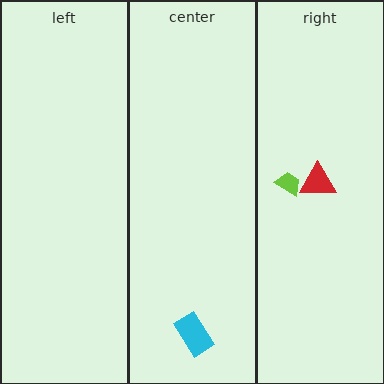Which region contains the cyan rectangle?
The center region.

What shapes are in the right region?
The lime trapezoid, the red triangle.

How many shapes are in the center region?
1.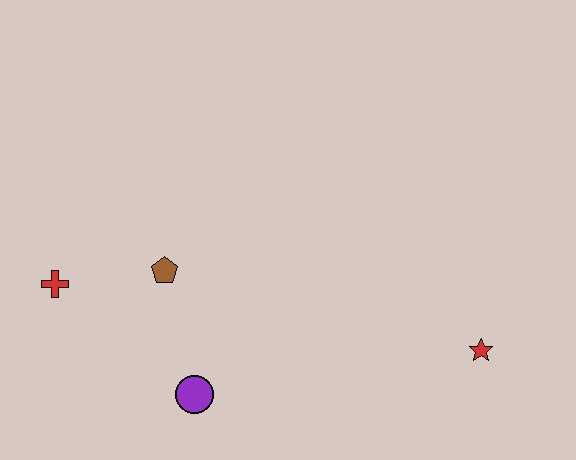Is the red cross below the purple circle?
No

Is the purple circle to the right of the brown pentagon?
Yes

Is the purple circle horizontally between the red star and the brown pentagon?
Yes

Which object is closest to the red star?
The purple circle is closest to the red star.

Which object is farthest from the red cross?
The red star is farthest from the red cross.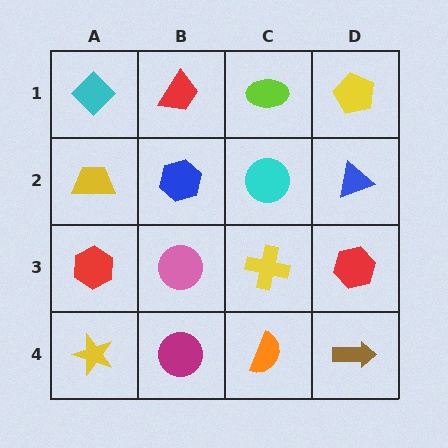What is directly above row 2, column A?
A cyan diamond.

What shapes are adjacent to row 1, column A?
A yellow trapezoid (row 2, column A), a red trapezoid (row 1, column B).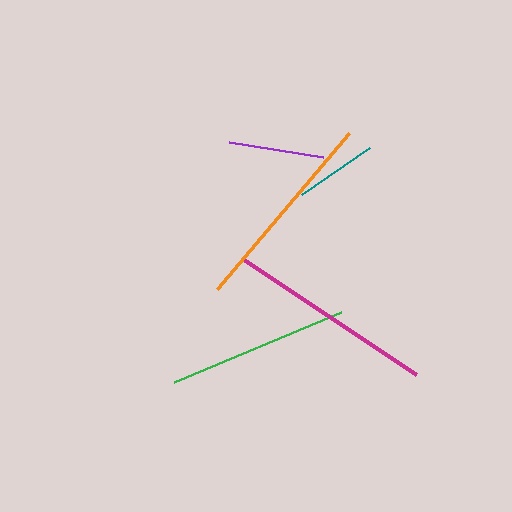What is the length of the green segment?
The green segment is approximately 182 pixels long.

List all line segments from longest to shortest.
From longest to shortest: magenta, orange, green, purple, teal.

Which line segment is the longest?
The magenta line is the longest at approximately 207 pixels.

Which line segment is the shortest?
The teal line is the shortest at approximately 82 pixels.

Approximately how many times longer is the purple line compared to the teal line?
The purple line is approximately 1.2 times the length of the teal line.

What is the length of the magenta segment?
The magenta segment is approximately 207 pixels long.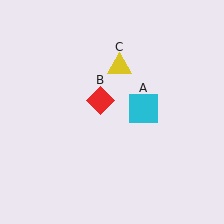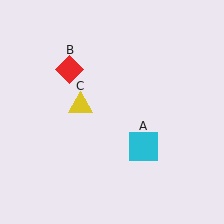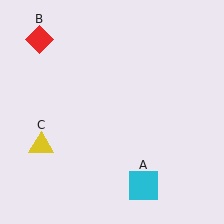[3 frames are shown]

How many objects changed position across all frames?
3 objects changed position: cyan square (object A), red diamond (object B), yellow triangle (object C).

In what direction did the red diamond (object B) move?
The red diamond (object B) moved up and to the left.